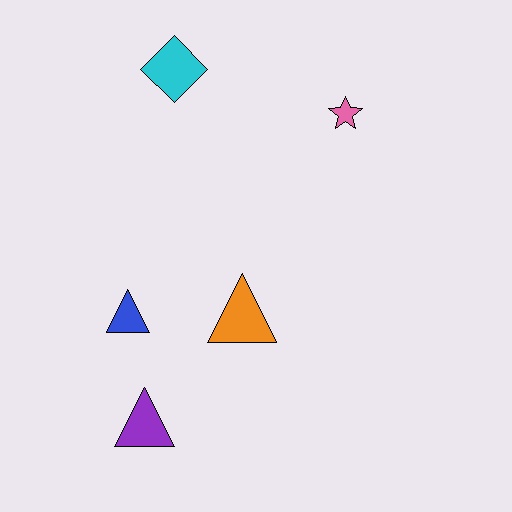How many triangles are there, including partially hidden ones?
There are 3 triangles.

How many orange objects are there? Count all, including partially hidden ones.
There is 1 orange object.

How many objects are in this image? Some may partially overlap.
There are 5 objects.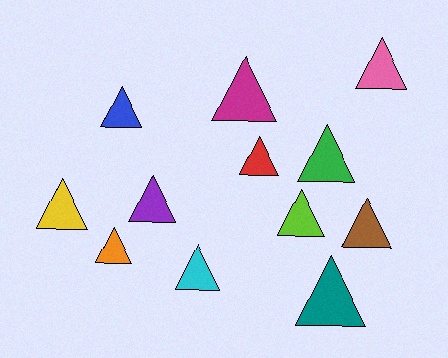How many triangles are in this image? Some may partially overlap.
There are 12 triangles.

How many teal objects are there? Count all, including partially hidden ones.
There is 1 teal object.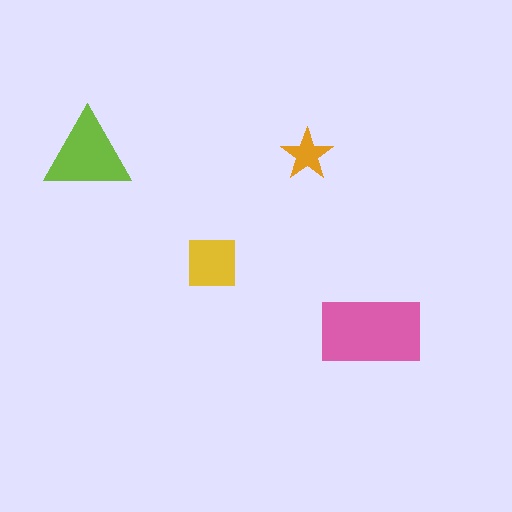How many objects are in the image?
There are 4 objects in the image.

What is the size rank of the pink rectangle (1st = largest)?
1st.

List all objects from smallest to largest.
The orange star, the yellow square, the lime triangle, the pink rectangle.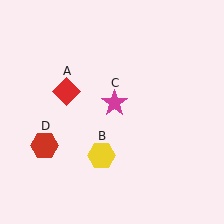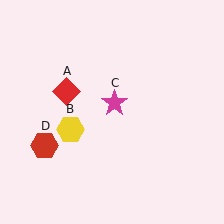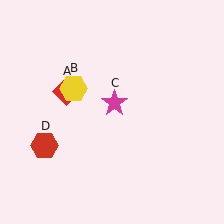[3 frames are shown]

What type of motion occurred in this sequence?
The yellow hexagon (object B) rotated clockwise around the center of the scene.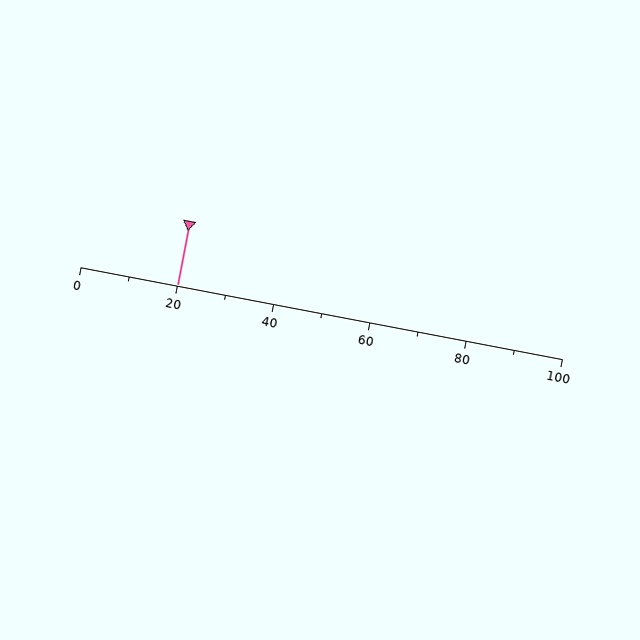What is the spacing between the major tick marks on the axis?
The major ticks are spaced 20 apart.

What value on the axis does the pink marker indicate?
The marker indicates approximately 20.